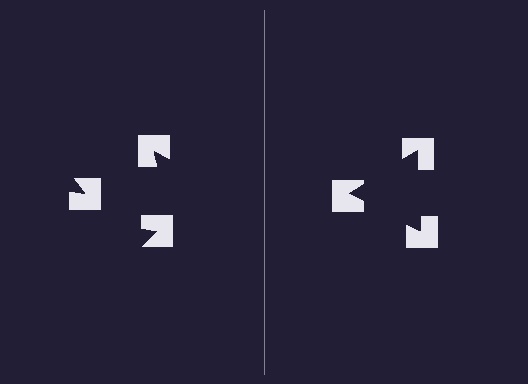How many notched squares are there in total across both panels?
6 — 3 on each side.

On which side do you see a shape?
An illusory triangle appears on the right side. On the left side the wedge cuts are rotated, so no coherent shape forms.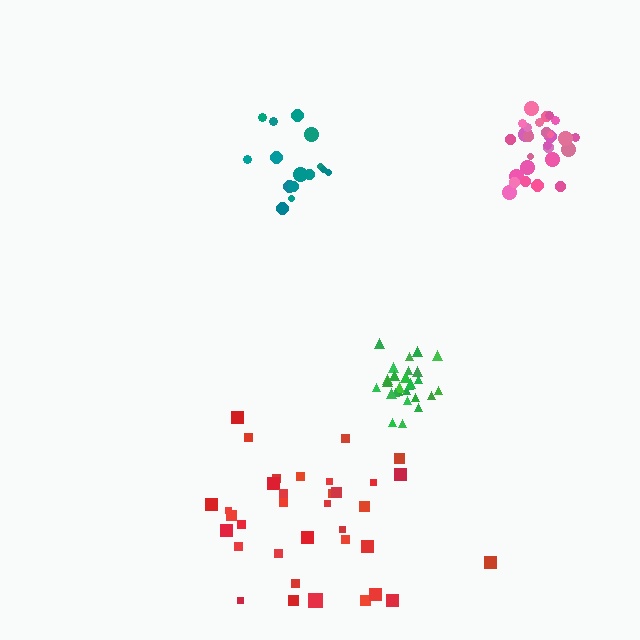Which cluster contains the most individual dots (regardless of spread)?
Red (35).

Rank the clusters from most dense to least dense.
pink, green, teal, red.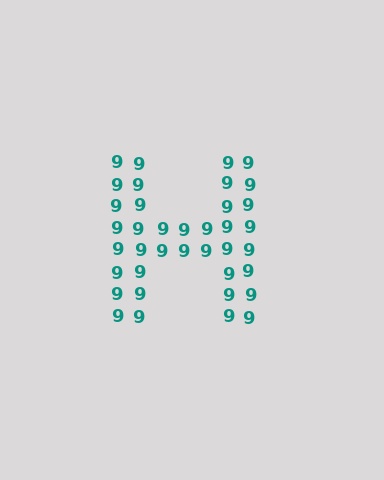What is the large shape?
The large shape is the letter H.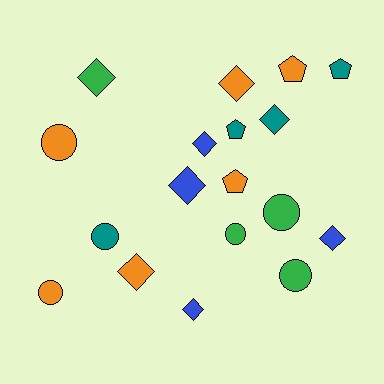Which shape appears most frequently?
Diamond, with 8 objects.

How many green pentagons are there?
There are no green pentagons.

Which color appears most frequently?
Orange, with 6 objects.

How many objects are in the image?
There are 18 objects.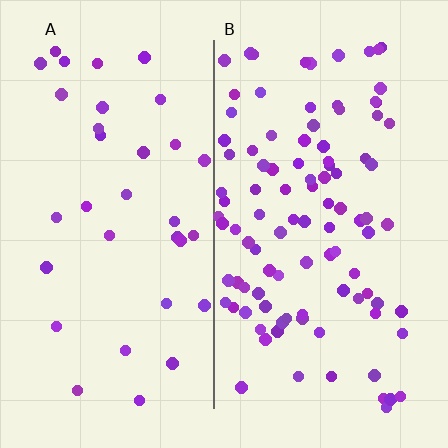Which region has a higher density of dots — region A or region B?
B (the right).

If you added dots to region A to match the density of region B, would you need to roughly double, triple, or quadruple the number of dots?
Approximately triple.